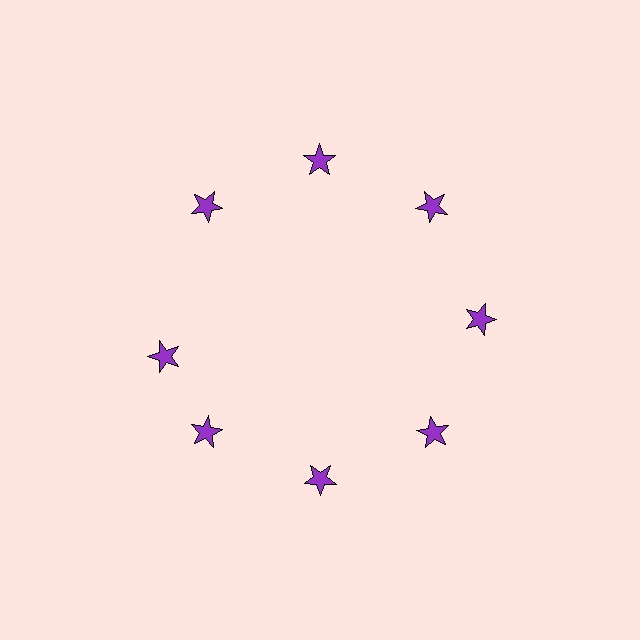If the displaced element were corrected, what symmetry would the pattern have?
It would have 8-fold rotational symmetry — the pattern would map onto itself every 45 degrees.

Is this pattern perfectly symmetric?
No. The 8 purple stars are arranged in a ring, but one element near the 9 o'clock position is rotated out of alignment along the ring, breaking the 8-fold rotational symmetry.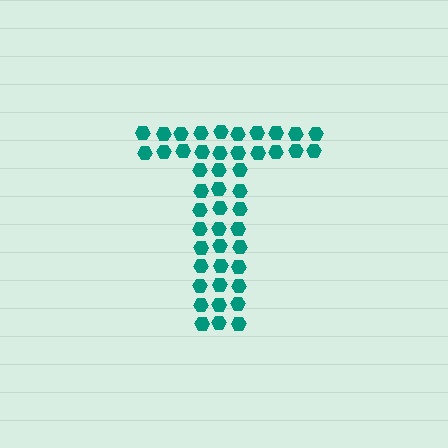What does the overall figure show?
The overall figure shows the letter T.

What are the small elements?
The small elements are hexagons.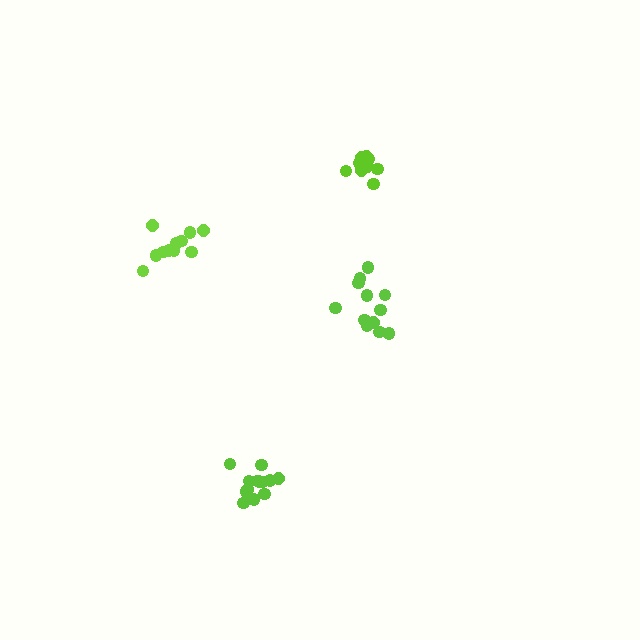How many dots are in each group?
Group 1: 9 dots, Group 2: 12 dots, Group 3: 11 dots, Group 4: 13 dots (45 total).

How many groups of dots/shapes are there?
There are 4 groups.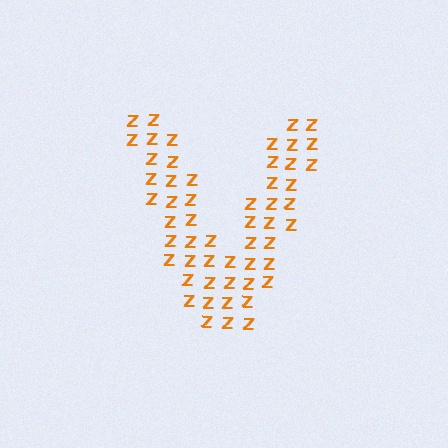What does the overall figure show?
The overall figure shows the letter V.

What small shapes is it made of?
It is made of small letter Z's.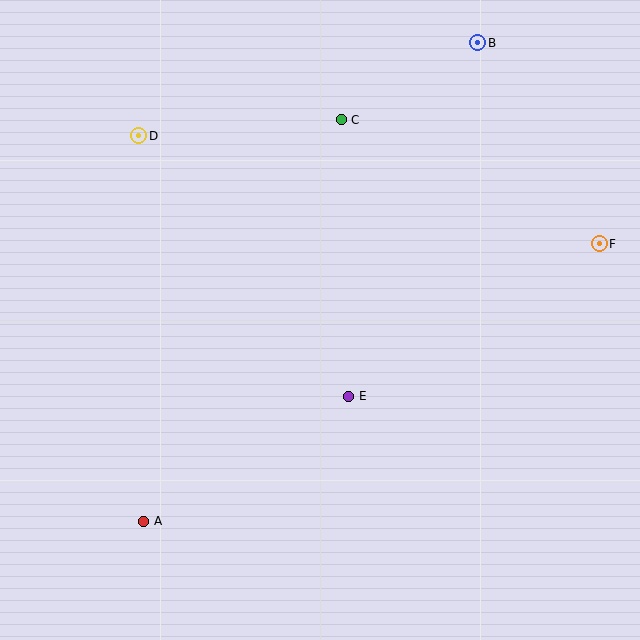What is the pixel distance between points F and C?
The distance between F and C is 286 pixels.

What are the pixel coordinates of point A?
Point A is at (144, 521).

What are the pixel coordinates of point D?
Point D is at (139, 136).